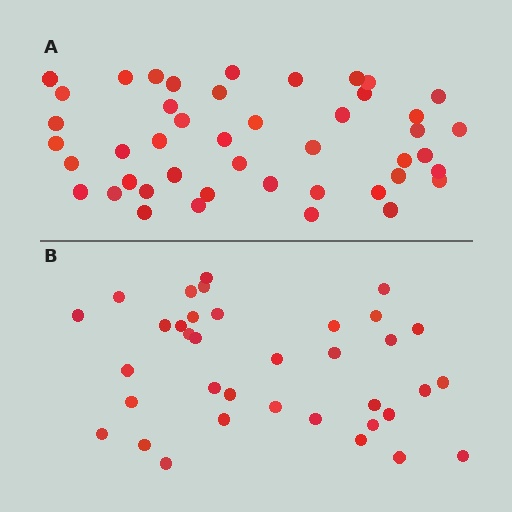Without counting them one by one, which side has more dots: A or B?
Region A (the top region) has more dots.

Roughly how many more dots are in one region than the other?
Region A has roughly 8 or so more dots than region B.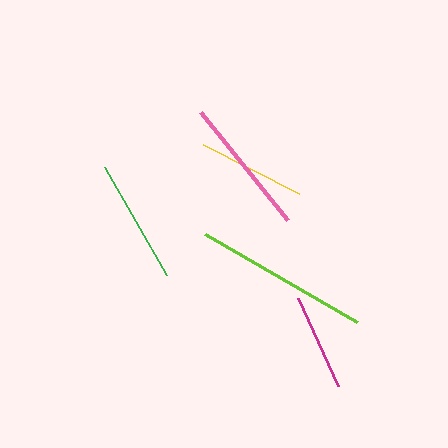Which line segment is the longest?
The lime line is the longest at approximately 176 pixels.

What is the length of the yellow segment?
The yellow segment is approximately 108 pixels long.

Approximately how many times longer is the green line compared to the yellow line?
The green line is approximately 1.2 times the length of the yellow line.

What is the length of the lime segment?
The lime segment is approximately 176 pixels long.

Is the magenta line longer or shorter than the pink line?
The pink line is longer than the magenta line.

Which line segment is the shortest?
The magenta line is the shortest at approximately 97 pixels.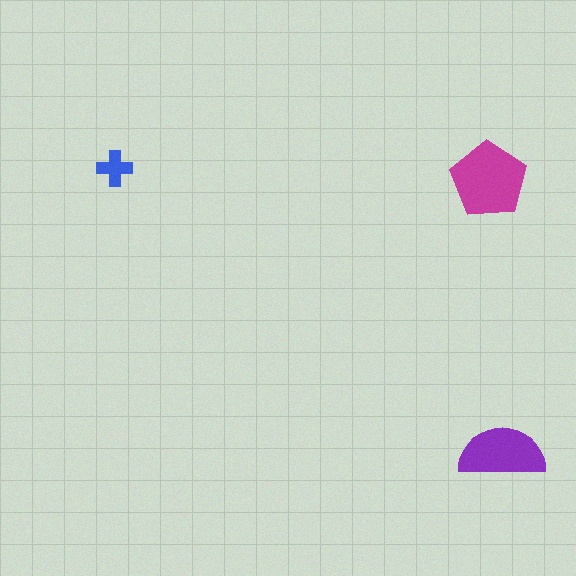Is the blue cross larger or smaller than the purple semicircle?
Smaller.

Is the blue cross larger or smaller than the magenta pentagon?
Smaller.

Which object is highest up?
The blue cross is topmost.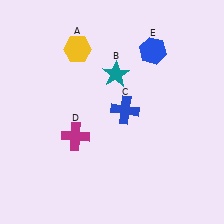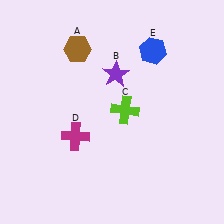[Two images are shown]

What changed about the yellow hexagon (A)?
In Image 1, A is yellow. In Image 2, it changed to brown.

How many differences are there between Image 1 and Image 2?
There are 3 differences between the two images.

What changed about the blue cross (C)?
In Image 1, C is blue. In Image 2, it changed to lime.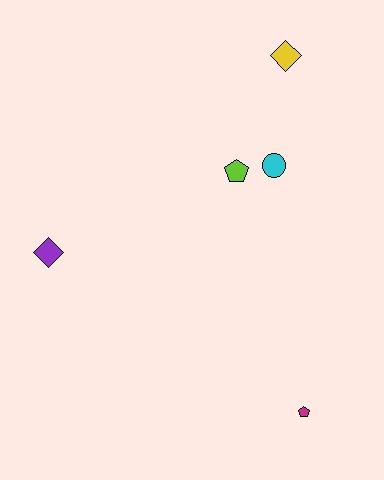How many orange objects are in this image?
There are no orange objects.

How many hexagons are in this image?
There are no hexagons.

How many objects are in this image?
There are 5 objects.